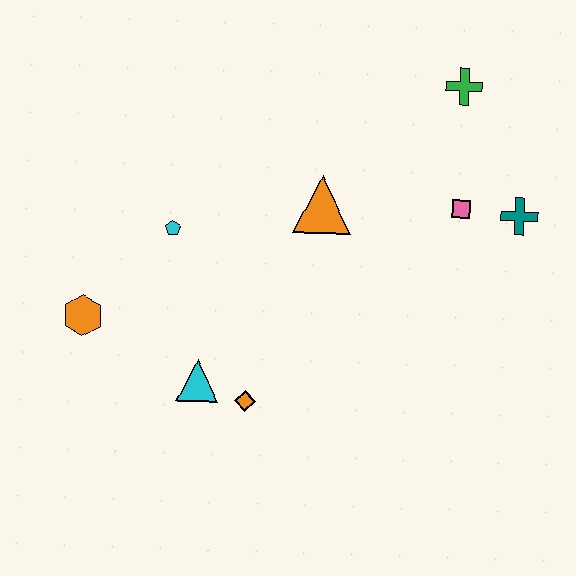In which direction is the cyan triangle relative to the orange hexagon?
The cyan triangle is to the right of the orange hexagon.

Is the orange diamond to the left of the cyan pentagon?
No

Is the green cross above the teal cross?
Yes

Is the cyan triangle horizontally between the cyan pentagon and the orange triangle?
Yes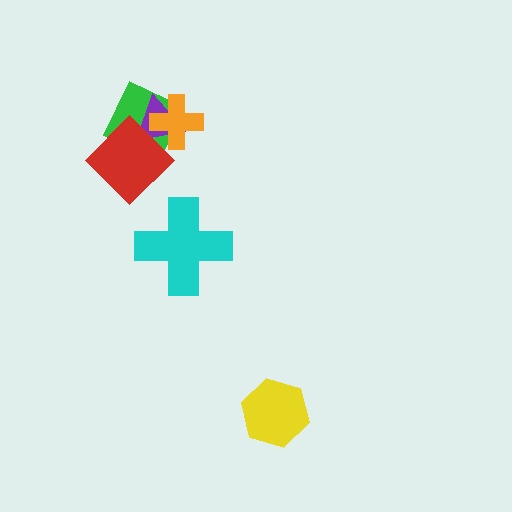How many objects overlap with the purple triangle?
3 objects overlap with the purple triangle.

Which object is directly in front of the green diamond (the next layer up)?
The purple triangle is directly in front of the green diamond.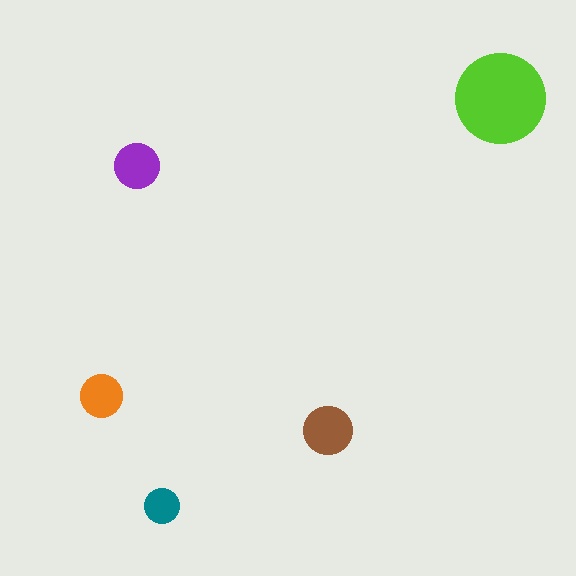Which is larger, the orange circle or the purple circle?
The purple one.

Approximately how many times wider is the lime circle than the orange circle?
About 2 times wider.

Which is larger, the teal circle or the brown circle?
The brown one.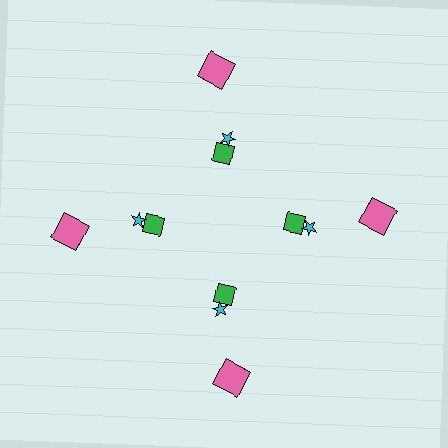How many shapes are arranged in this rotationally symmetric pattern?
There are 12 shapes, arranged in 4 groups of 3.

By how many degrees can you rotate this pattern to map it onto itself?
The pattern maps onto itself every 90 degrees of rotation.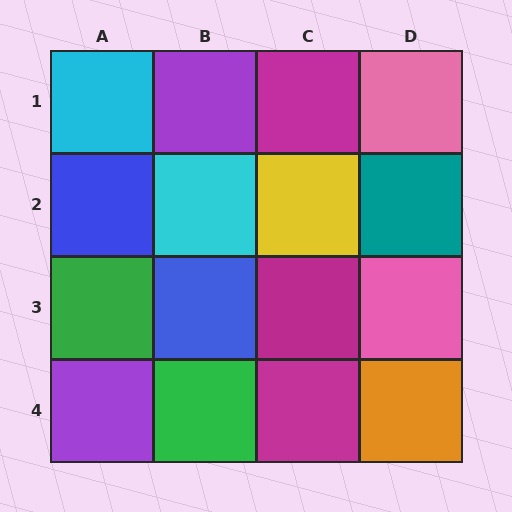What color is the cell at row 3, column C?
Magenta.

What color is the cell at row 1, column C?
Magenta.